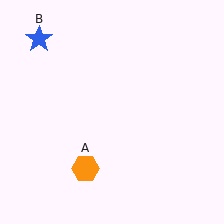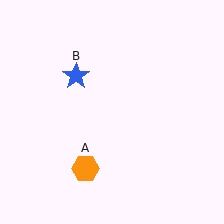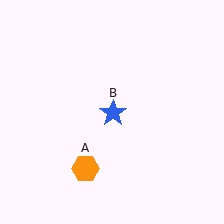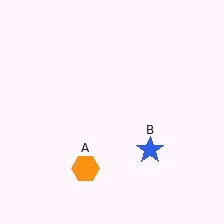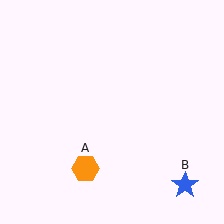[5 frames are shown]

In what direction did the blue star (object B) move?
The blue star (object B) moved down and to the right.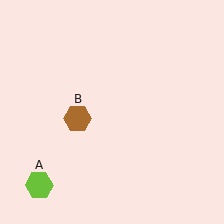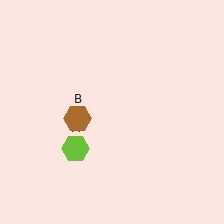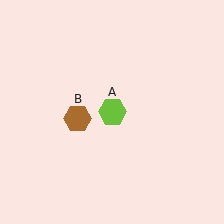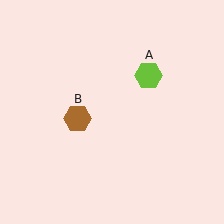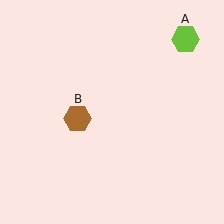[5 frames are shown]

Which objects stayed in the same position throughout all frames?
Brown hexagon (object B) remained stationary.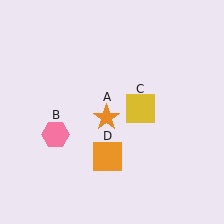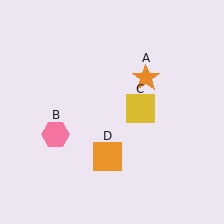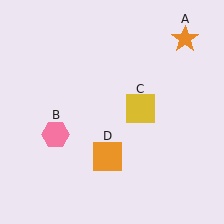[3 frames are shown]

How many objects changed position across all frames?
1 object changed position: orange star (object A).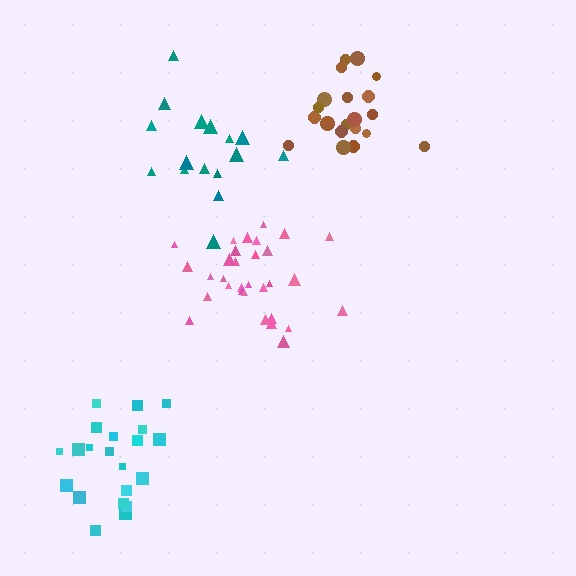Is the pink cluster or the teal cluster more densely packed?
Pink.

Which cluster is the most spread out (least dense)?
Teal.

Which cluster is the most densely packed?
Pink.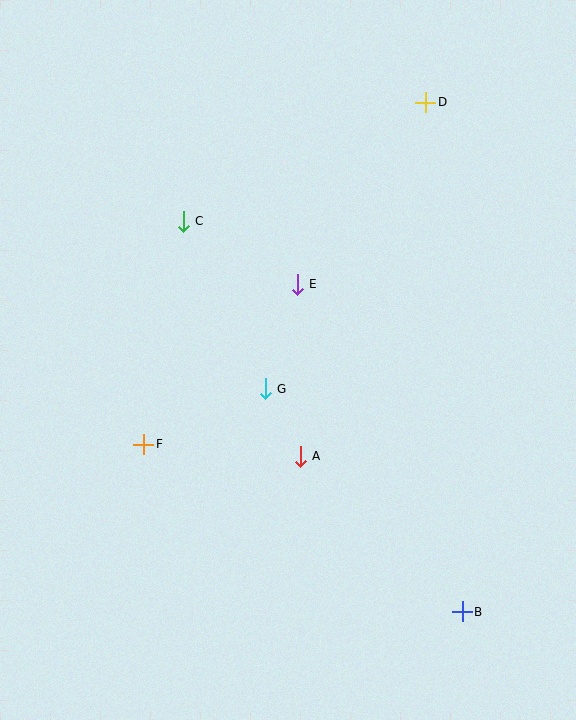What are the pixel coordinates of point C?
Point C is at (183, 221).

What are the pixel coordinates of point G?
Point G is at (265, 389).